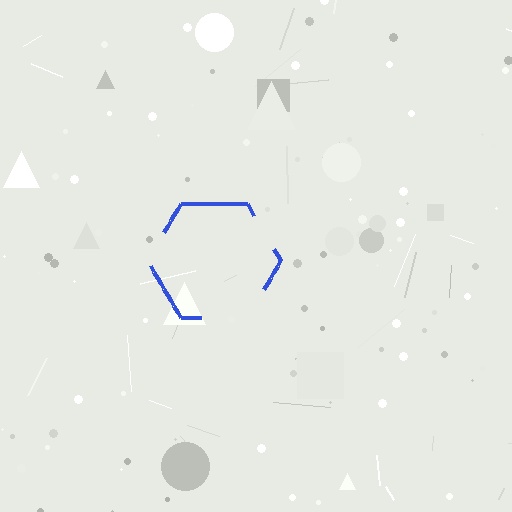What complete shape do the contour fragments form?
The contour fragments form a hexagon.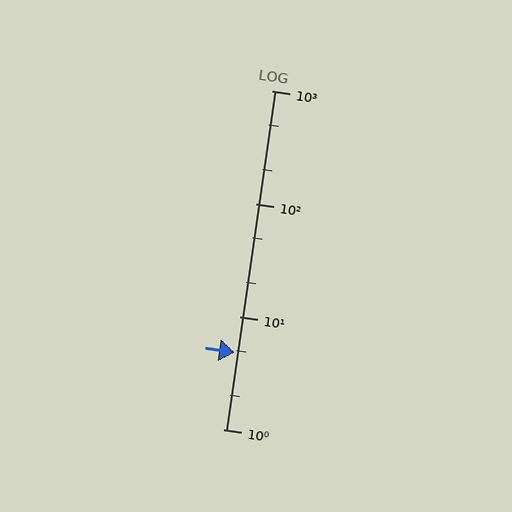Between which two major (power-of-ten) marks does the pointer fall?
The pointer is between 1 and 10.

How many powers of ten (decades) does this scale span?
The scale spans 3 decades, from 1 to 1000.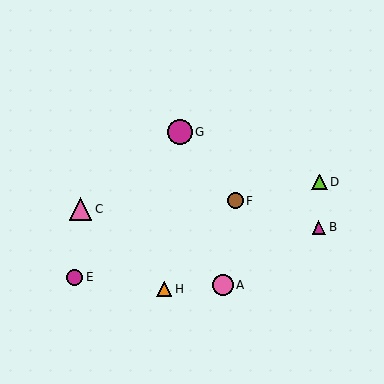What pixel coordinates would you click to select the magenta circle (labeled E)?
Click at (75, 277) to select the magenta circle E.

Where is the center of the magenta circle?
The center of the magenta circle is at (180, 132).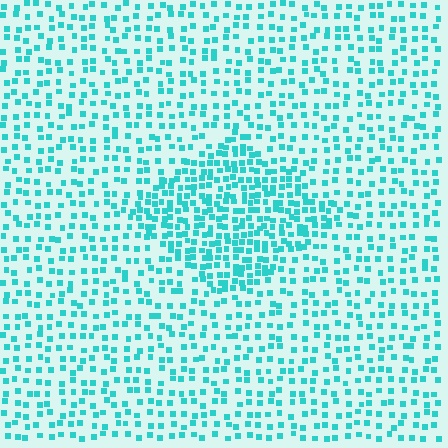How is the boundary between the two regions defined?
The boundary is defined by a change in element density (approximately 1.9x ratio). All elements are the same color, size, and shape.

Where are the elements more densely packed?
The elements are more densely packed inside the diamond boundary.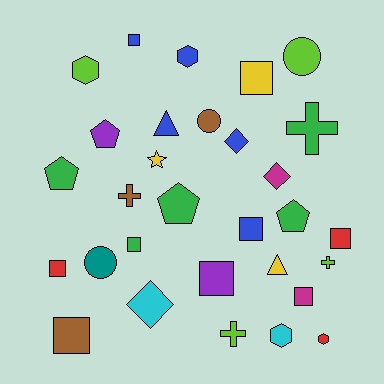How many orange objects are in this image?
There are no orange objects.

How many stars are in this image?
There is 1 star.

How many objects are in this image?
There are 30 objects.